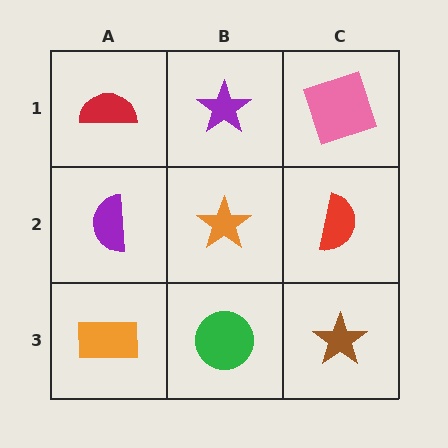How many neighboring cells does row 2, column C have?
3.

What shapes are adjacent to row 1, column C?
A red semicircle (row 2, column C), a purple star (row 1, column B).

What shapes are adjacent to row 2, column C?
A pink square (row 1, column C), a brown star (row 3, column C), an orange star (row 2, column B).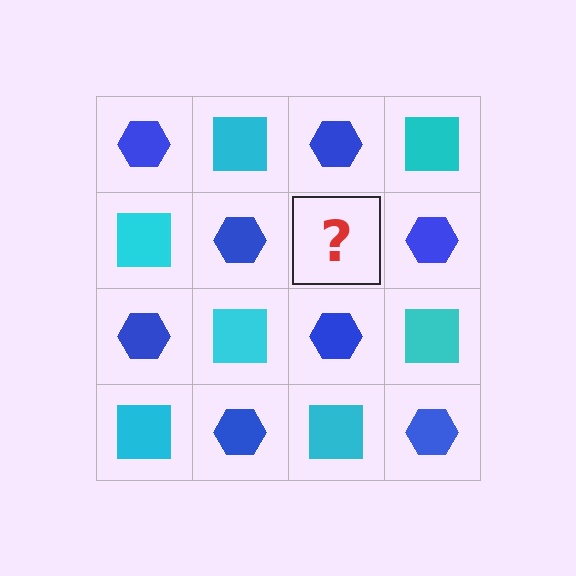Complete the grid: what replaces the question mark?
The question mark should be replaced with a cyan square.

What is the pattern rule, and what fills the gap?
The rule is that it alternates blue hexagon and cyan square in a checkerboard pattern. The gap should be filled with a cyan square.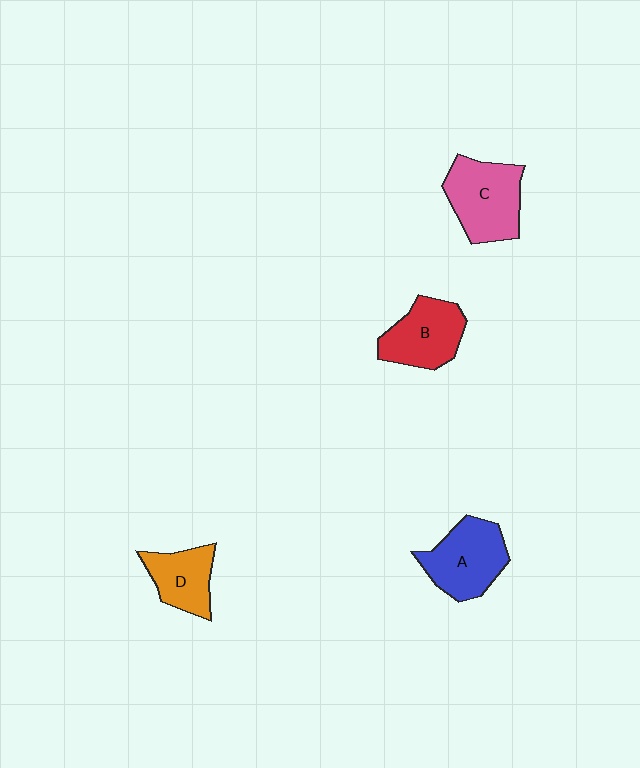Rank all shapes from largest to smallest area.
From largest to smallest: C (pink), A (blue), B (red), D (orange).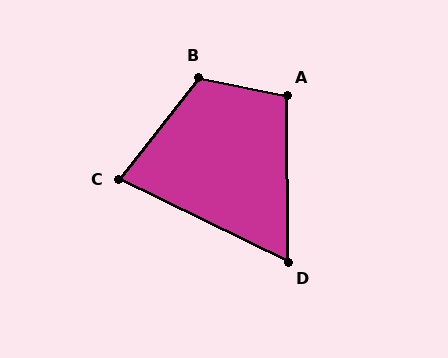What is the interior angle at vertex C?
Approximately 78 degrees (acute).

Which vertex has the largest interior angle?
B, at approximately 116 degrees.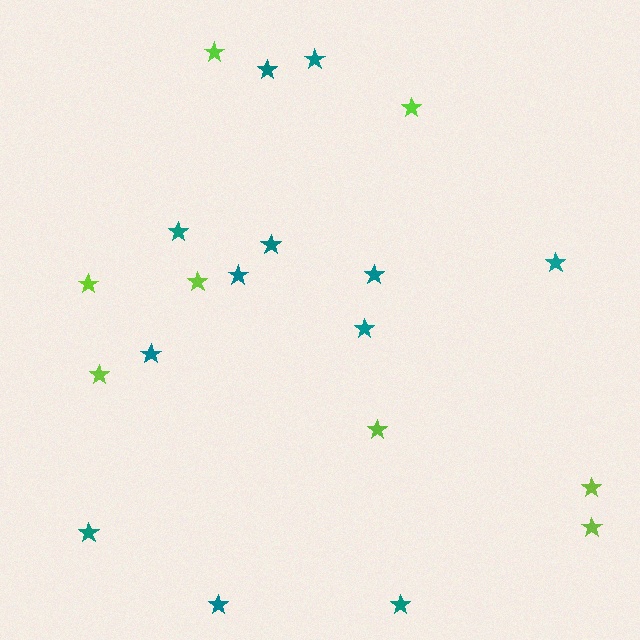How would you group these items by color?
There are 2 groups: one group of teal stars (12) and one group of lime stars (8).